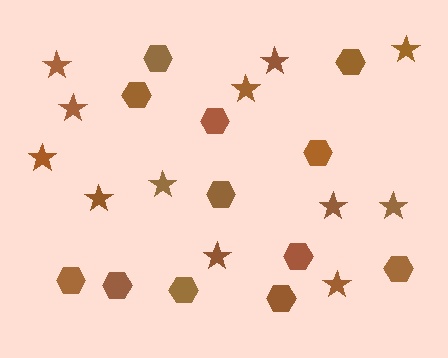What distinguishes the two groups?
There are 2 groups: one group of hexagons (12) and one group of stars (12).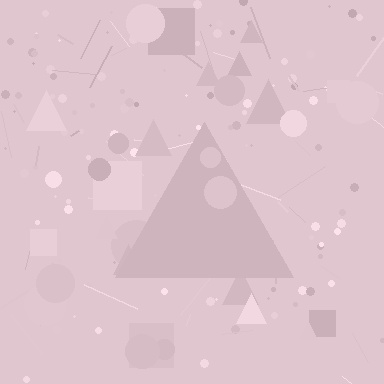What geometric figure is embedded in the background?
A triangle is embedded in the background.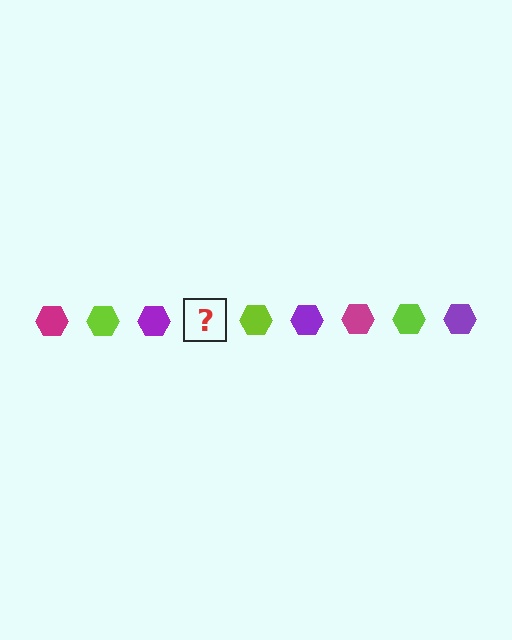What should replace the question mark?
The question mark should be replaced with a magenta hexagon.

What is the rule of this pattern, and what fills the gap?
The rule is that the pattern cycles through magenta, lime, purple hexagons. The gap should be filled with a magenta hexagon.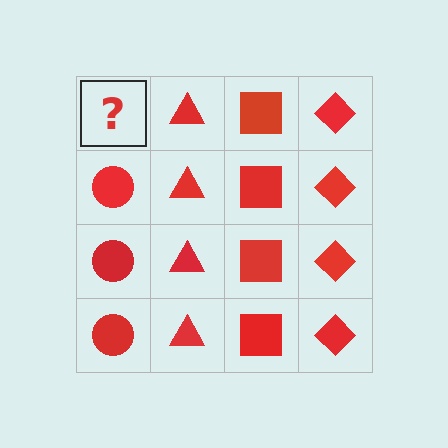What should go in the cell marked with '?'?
The missing cell should contain a red circle.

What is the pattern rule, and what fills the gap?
The rule is that each column has a consistent shape. The gap should be filled with a red circle.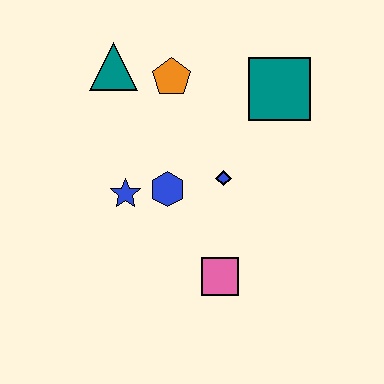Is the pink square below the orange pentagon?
Yes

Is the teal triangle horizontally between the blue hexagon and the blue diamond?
No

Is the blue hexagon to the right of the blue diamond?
No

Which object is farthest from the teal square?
The pink square is farthest from the teal square.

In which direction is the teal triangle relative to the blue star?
The teal triangle is above the blue star.